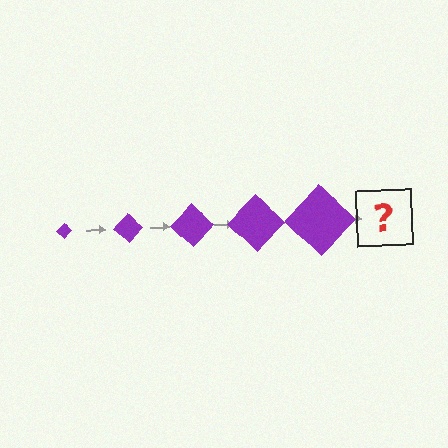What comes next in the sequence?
The next element should be a purple diamond, larger than the previous one.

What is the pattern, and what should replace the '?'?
The pattern is that the diamond gets progressively larger each step. The '?' should be a purple diamond, larger than the previous one.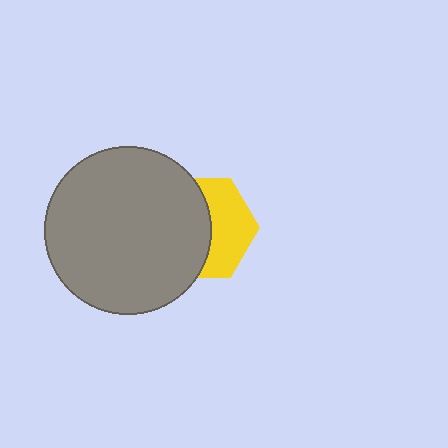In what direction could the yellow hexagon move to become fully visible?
The yellow hexagon could move right. That would shift it out from behind the gray circle entirely.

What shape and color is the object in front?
The object in front is a gray circle.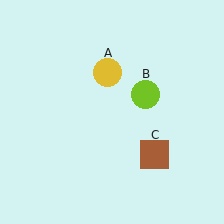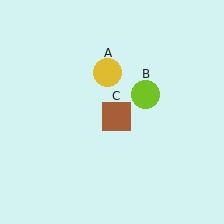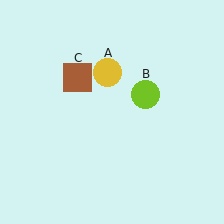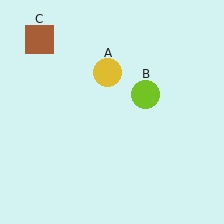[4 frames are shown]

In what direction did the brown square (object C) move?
The brown square (object C) moved up and to the left.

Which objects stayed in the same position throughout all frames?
Yellow circle (object A) and lime circle (object B) remained stationary.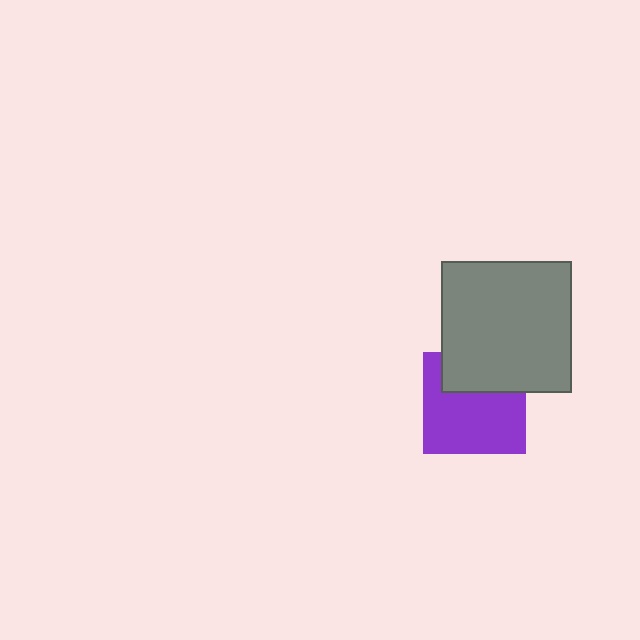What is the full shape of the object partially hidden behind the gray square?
The partially hidden object is a purple square.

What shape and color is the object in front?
The object in front is a gray square.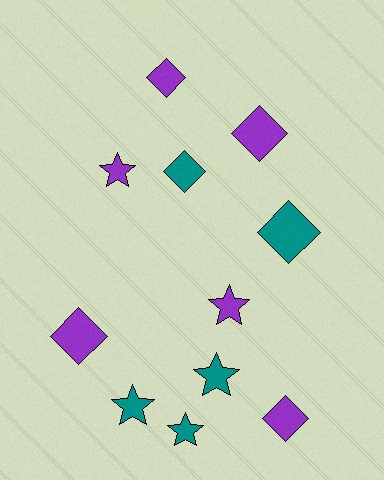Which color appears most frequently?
Purple, with 6 objects.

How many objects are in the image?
There are 11 objects.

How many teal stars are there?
There are 3 teal stars.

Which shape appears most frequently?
Diamond, with 6 objects.